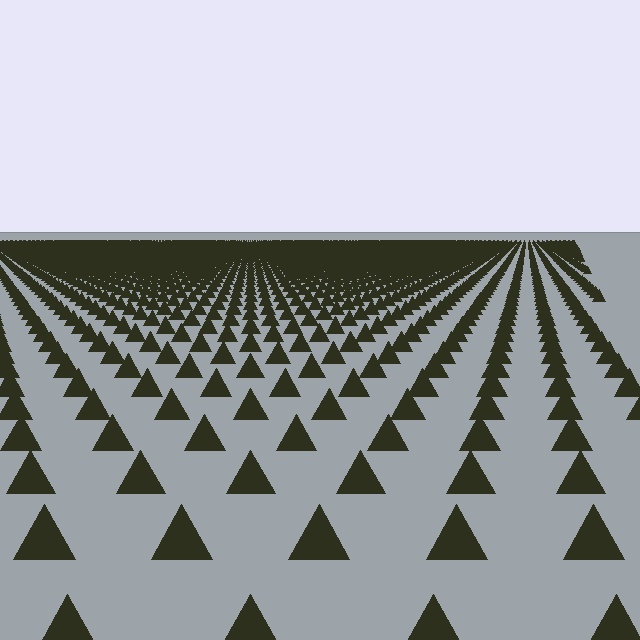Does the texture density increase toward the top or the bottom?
Density increases toward the top.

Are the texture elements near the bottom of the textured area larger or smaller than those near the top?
Larger. Near the bottom, elements are closer to the viewer and appear at a bigger on-screen size.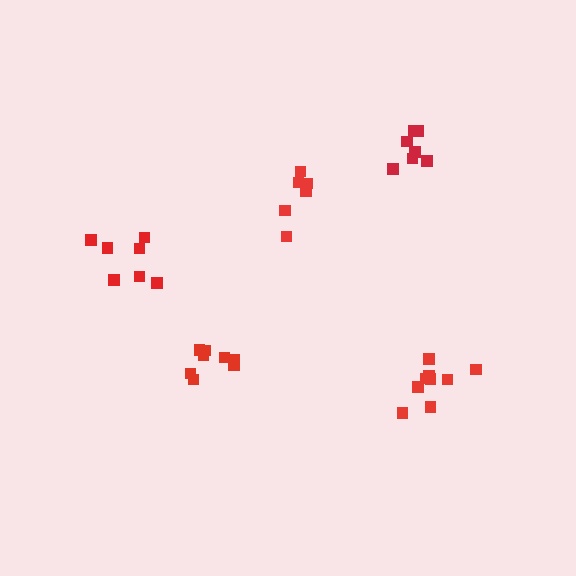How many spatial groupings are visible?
There are 5 spatial groupings.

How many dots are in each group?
Group 1: 7 dots, Group 2: 7 dots, Group 3: 8 dots, Group 4: 9 dots, Group 5: 6 dots (37 total).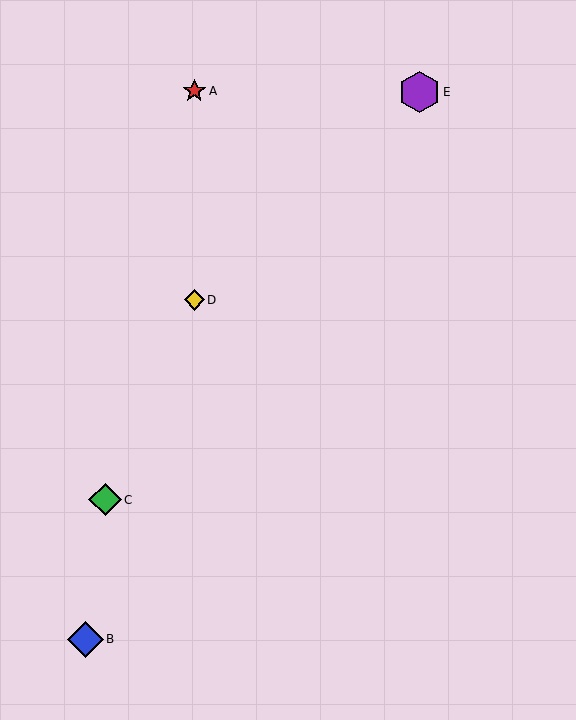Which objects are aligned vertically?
Objects A, D are aligned vertically.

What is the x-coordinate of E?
Object E is at x≈420.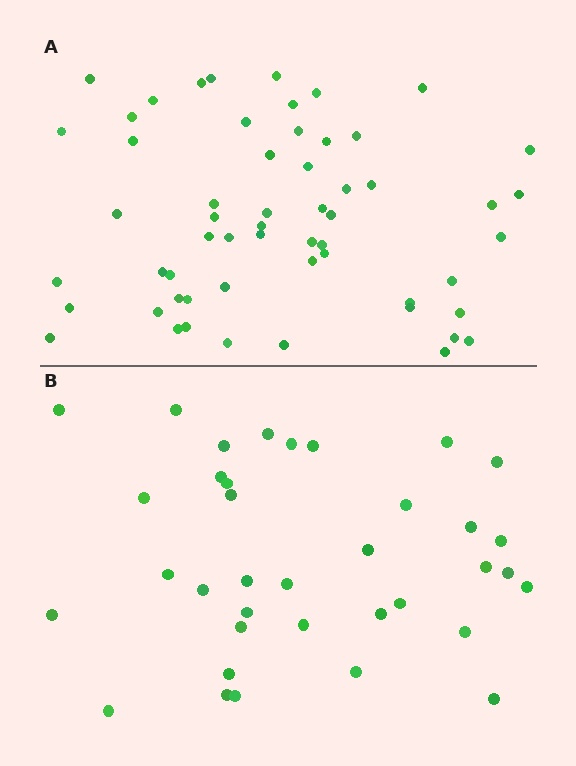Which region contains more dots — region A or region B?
Region A (the top region) has more dots.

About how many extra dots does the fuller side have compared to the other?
Region A has approximately 20 more dots than region B.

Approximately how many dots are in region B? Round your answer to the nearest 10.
About 40 dots. (The exact count is 36, which rounds to 40.)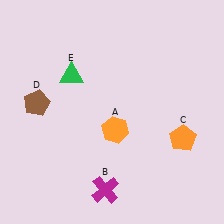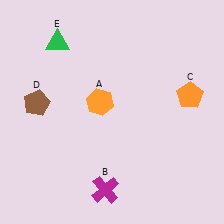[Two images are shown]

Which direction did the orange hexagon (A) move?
The orange hexagon (A) moved up.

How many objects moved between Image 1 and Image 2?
3 objects moved between the two images.